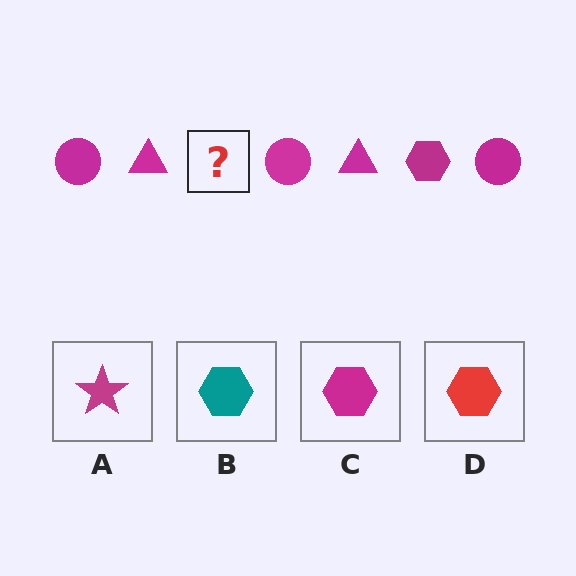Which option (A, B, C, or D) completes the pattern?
C.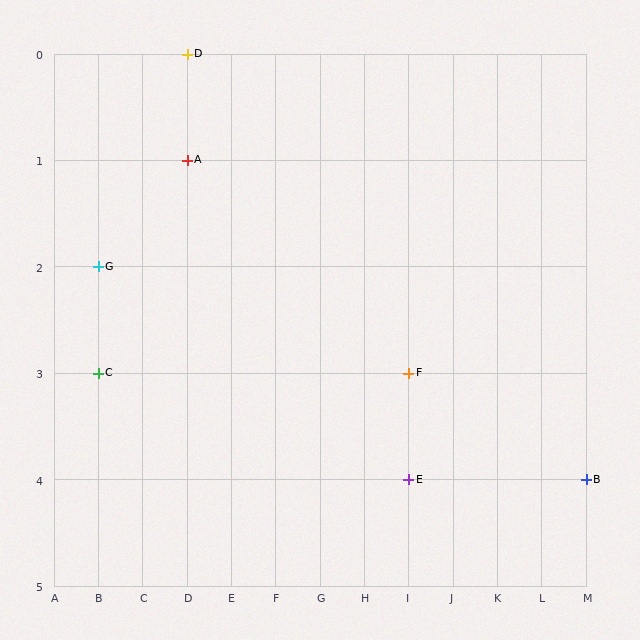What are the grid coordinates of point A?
Point A is at grid coordinates (D, 1).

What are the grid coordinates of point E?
Point E is at grid coordinates (I, 4).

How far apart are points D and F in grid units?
Points D and F are 5 columns and 3 rows apart (about 5.8 grid units diagonally).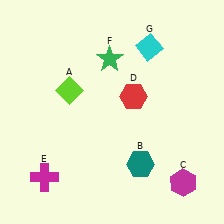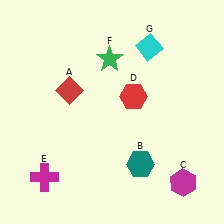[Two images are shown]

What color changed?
The diamond (A) changed from lime in Image 1 to red in Image 2.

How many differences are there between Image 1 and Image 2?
There is 1 difference between the two images.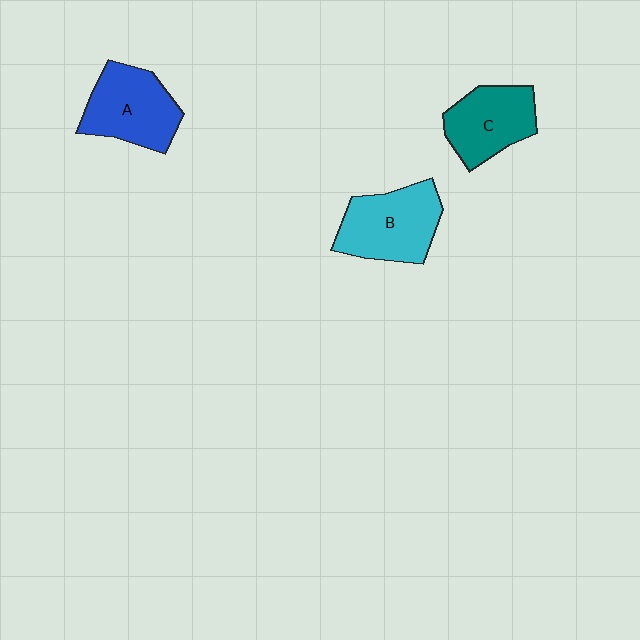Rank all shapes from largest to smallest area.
From largest to smallest: B (cyan), A (blue), C (teal).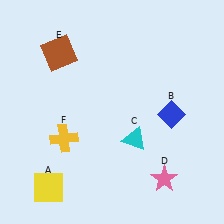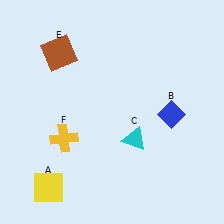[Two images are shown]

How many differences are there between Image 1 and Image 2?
There is 1 difference between the two images.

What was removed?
The pink star (D) was removed in Image 2.